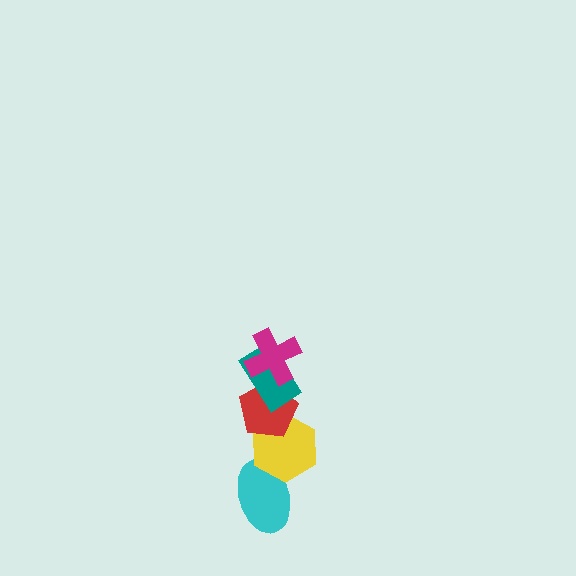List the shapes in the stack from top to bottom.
From top to bottom: the magenta cross, the teal rectangle, the red pentagon, the yellow hexagon, the cyan ellipse.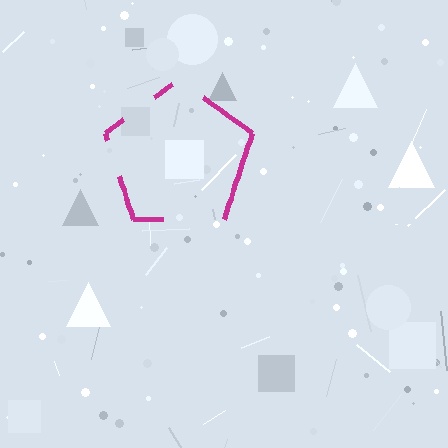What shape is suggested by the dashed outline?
The dashed outline suggests a pentagon.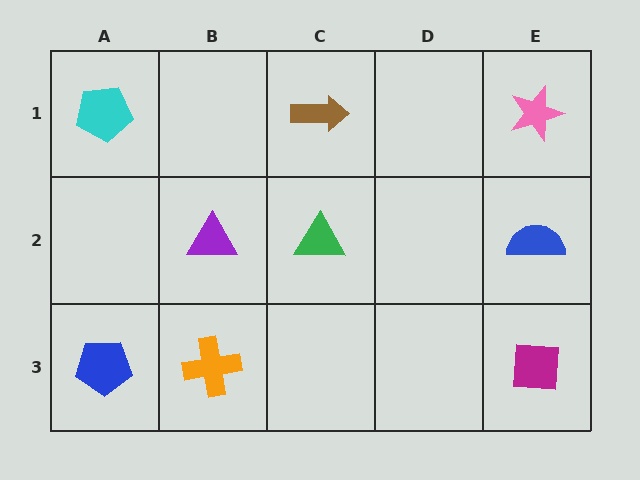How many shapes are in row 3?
3 shapes.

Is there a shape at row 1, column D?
No, that cell is empty.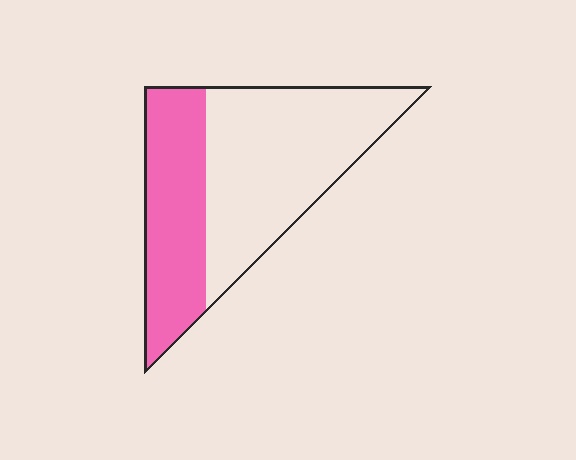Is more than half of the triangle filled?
No.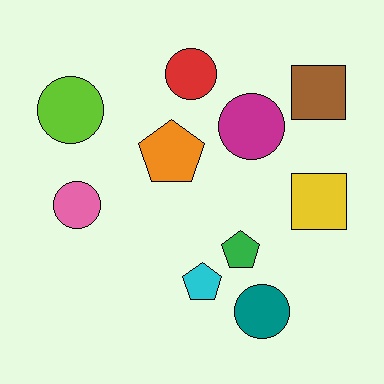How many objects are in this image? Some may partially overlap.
There are 10 objects.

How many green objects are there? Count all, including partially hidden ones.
There is 1 green object.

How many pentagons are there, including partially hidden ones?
There are 3 pentagons.